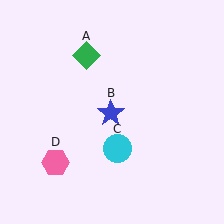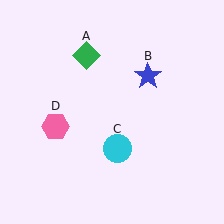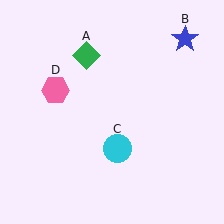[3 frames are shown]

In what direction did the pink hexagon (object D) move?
The pink hexagon (object D) moved up.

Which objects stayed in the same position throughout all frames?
Green diamond (object A) and cyan circle (object C) remained stationary.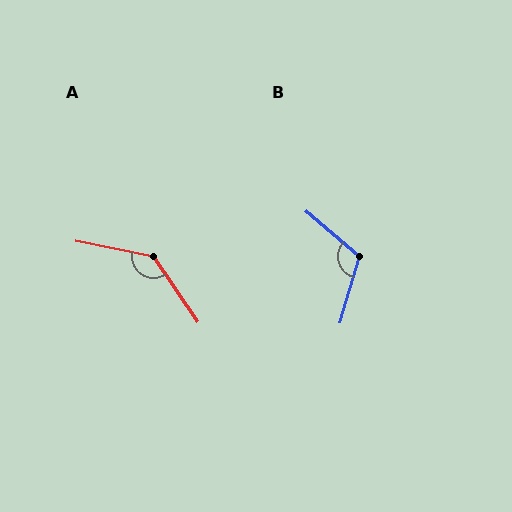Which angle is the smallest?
B, at approximately 114 degrees.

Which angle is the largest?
A, at approximately 136 degrees.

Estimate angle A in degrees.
Approximately 136 degrees.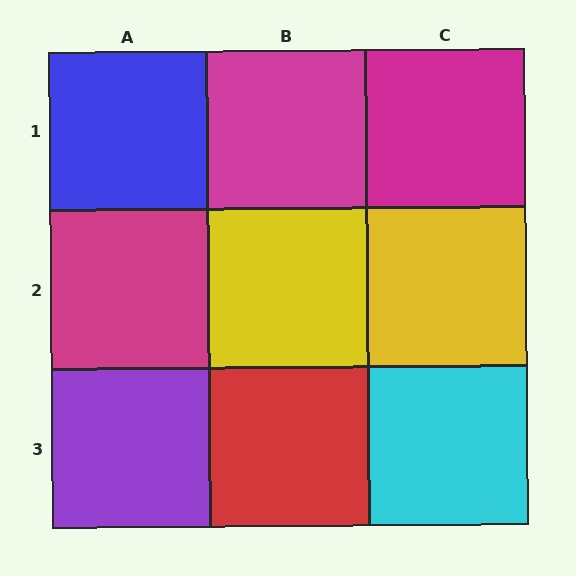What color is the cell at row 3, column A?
Purple.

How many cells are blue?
1 cell is blue.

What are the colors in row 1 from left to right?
Blue, magenta, magenta.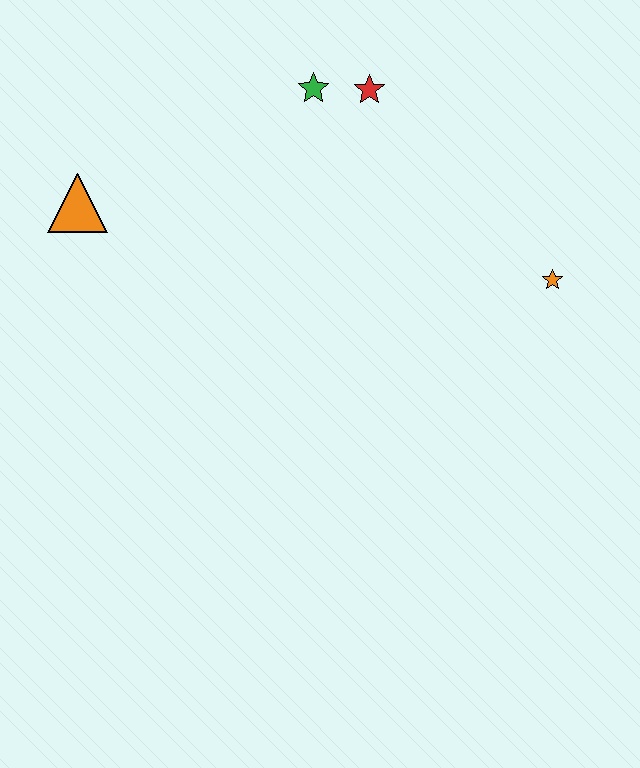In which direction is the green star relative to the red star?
The green star is to the left of the red star.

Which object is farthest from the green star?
The orange star is farthest from the green star.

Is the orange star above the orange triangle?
No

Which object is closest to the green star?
The red star is closest to the green star.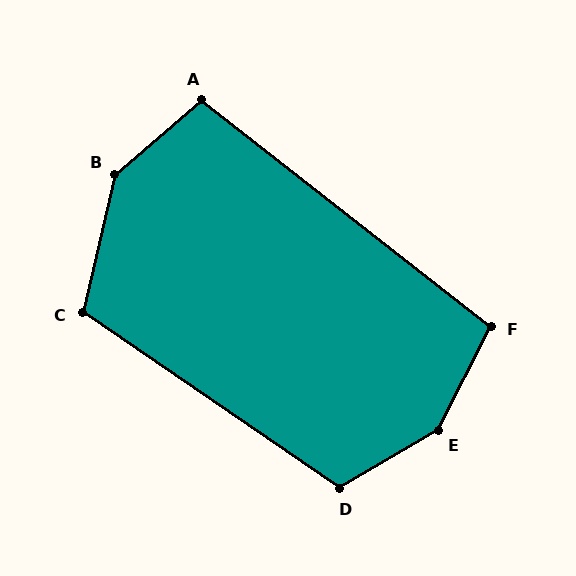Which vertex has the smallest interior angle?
F, at approximately 101 degrees.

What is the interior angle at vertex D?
Approximately 115 degrees (obtuse).